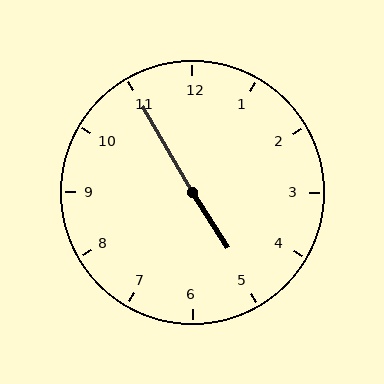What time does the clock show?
4:55.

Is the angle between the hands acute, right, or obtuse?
It is obtuse.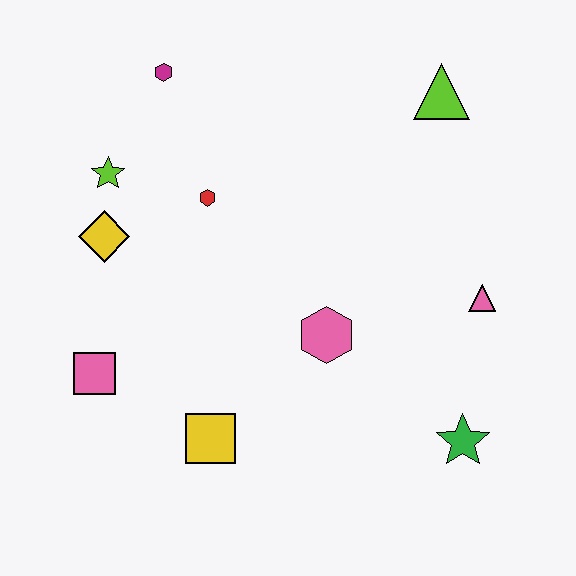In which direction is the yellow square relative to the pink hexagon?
The yellow square is to the left of the pink hexagon.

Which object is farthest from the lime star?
The green star is farthest from the lime star.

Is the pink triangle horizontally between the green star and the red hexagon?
No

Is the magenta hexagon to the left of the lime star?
No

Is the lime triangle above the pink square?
Yes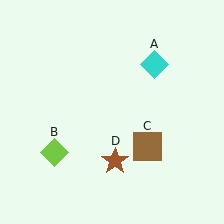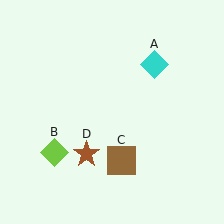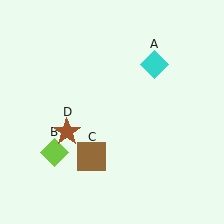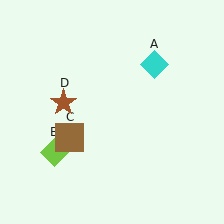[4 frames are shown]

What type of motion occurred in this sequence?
The brown square (object C), brown star (object D) rotated clockwise around the center of the scene.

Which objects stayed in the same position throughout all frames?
Cyan diamond (object A) and lime diamond (object B) remained stationary.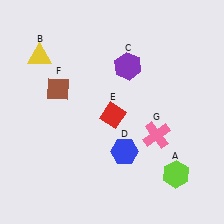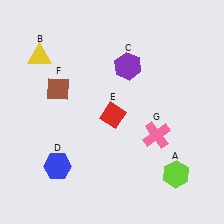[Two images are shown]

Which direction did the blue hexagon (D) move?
The blue hexagon (D) moved left.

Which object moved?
The blue hexagon (D) moved left.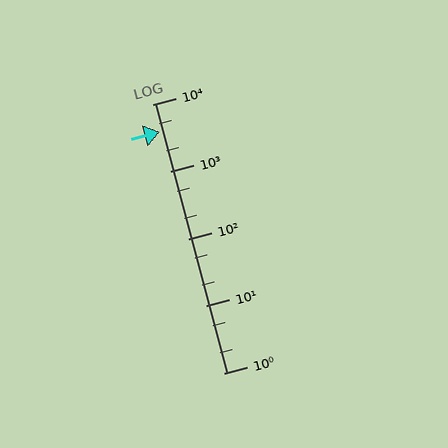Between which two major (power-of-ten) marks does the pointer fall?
The pointer is between 1000 and 10000.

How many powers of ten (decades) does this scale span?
The scale spans 4 decades, from 1 to 10000.